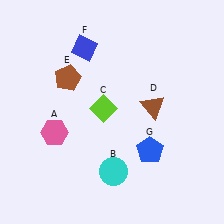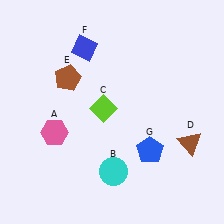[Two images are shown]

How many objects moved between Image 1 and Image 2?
1 object moved between the two images.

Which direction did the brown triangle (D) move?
The brown triangle (D) moved right.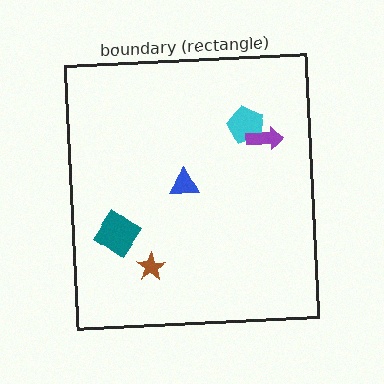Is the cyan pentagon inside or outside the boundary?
Inside.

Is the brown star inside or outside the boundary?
Inside.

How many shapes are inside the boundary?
5 inside, 0 outside.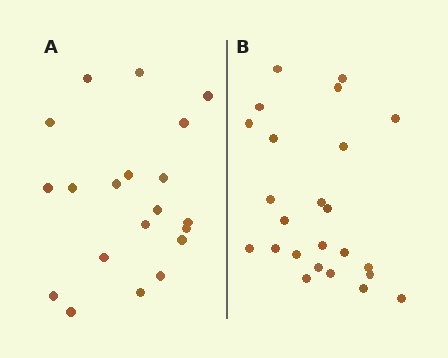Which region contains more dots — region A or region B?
Region B (the right region) has more dots.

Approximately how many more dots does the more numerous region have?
Region B has about 4 more dots than region A.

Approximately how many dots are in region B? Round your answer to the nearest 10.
About 20 dots. (The exact count is 24, which rounds to 20.)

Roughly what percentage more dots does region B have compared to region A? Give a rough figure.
About 20% more.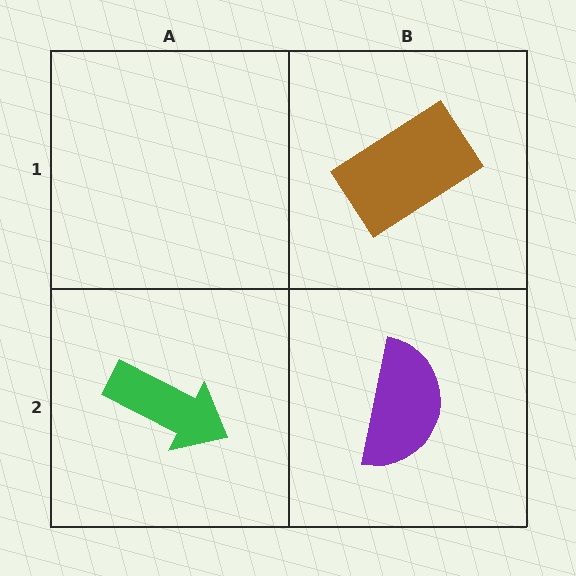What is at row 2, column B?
A purple semicircle.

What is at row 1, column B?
A brown rectangle.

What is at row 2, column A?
A green arrow.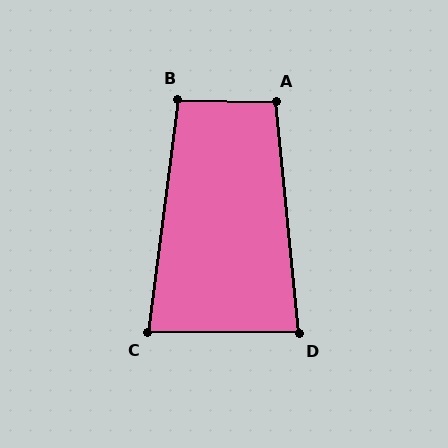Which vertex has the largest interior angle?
A, at approximately 97 degrees.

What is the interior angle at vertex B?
Approximately 96 degrees (obtuse).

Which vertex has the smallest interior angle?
C, at approximately 83 degrees.